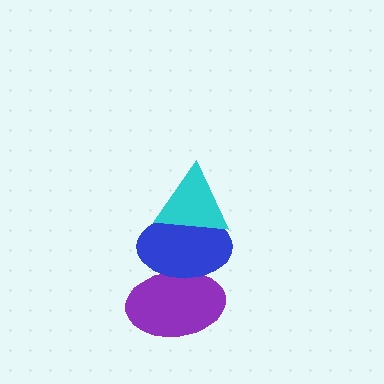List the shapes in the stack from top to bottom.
From top to bottom: the cyan triangle, the blue ellipse, the purple ellipse.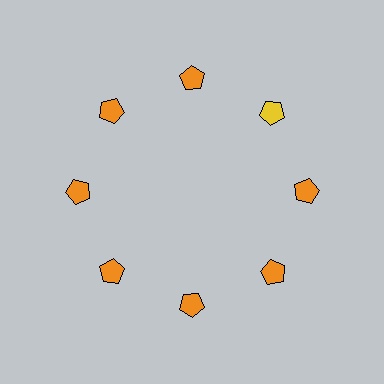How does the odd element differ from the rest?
It has a different color: yellow instead of orange.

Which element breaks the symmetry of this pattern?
The yellow pentagon at roughly the 2 o'clock position breaks the symmetry. All other shapes are orange pentagons.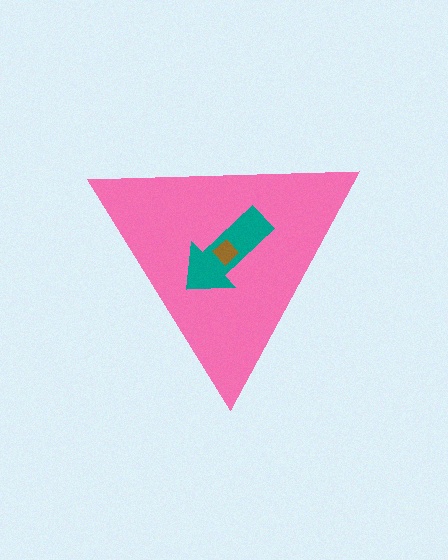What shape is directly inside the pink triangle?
The teal arrow.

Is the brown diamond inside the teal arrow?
Yes.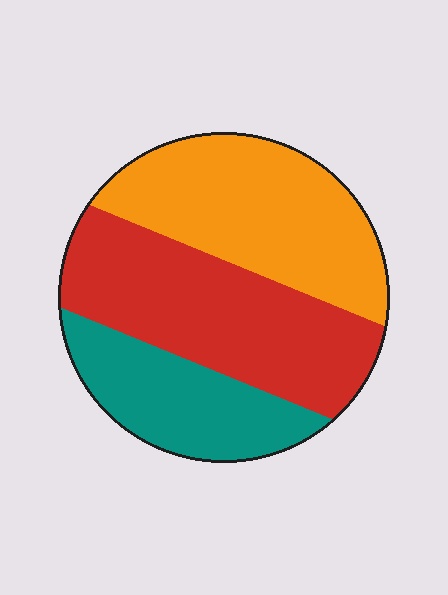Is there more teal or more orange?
Orange.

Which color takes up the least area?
Teal, at roughly 25%.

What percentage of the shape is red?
Red covers roughly 40% of the shape.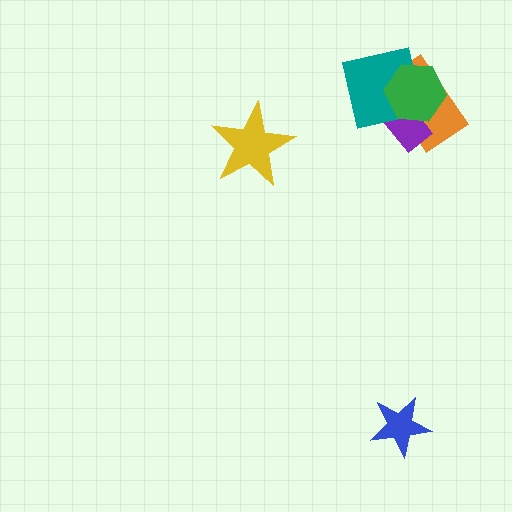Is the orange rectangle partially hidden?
Yes, it is partially covered by another shape.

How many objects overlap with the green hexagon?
3 objects overlap with the green hexagon.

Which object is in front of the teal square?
The green hexagon is in front of the teal square.